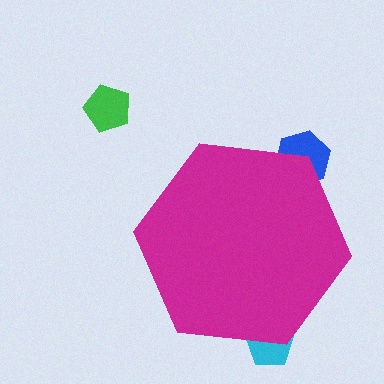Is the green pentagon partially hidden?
No, the green pentagon is fully visible.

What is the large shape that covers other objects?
A magenta hexagon.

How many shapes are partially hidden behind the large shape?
2 shapes are partially hidden.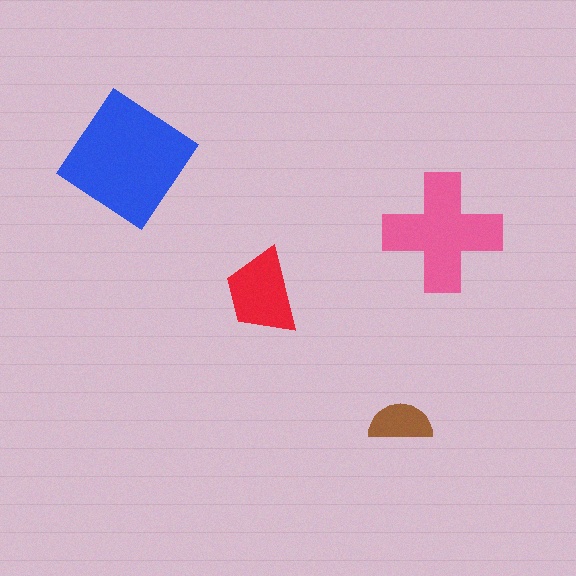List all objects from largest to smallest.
The blue diamond, the pink cross, the red trapezoid, the brown semicircle.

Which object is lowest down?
The brown semicircle is bottommost.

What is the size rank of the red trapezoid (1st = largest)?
3rd.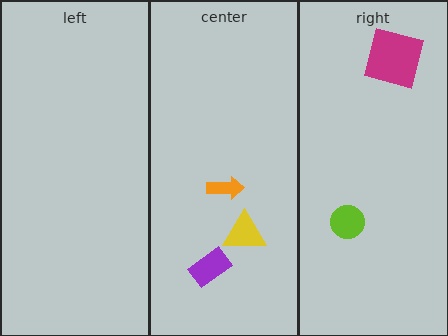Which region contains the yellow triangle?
The center region.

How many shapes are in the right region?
2.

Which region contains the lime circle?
The right region.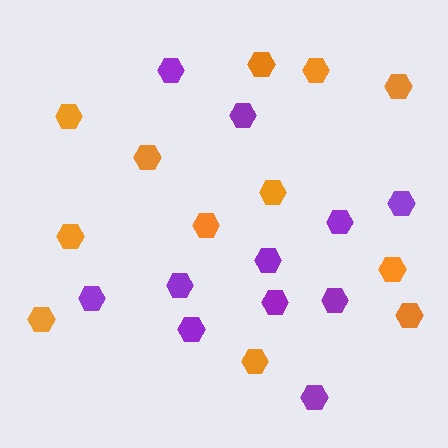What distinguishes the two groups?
There are 2 groups: one group of orange hexagons (12) and one group of purple hexagons (11).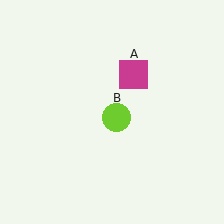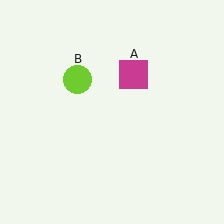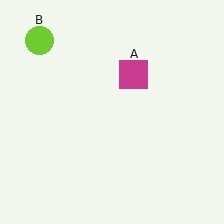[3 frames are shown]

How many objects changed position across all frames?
1 object changed position: lime circle (object B).